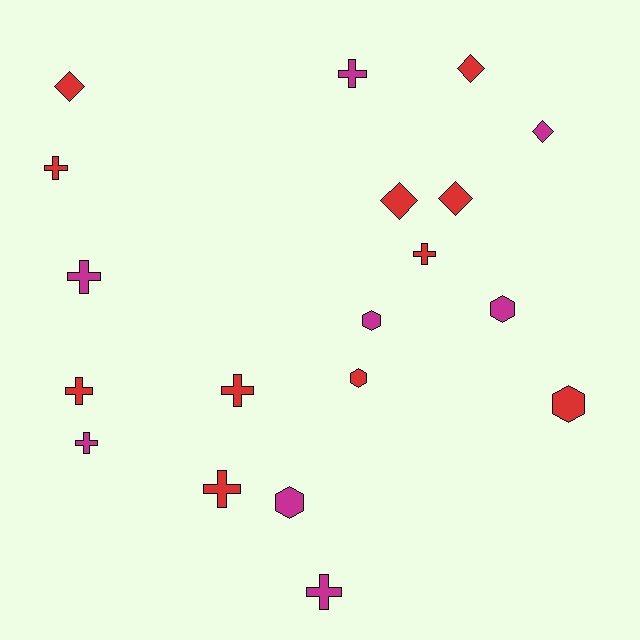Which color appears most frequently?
Red, with 11 objects.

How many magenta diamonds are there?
There is 1 magenta diamond.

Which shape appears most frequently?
Cross, with 9 objects.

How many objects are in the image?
There are 19 objects.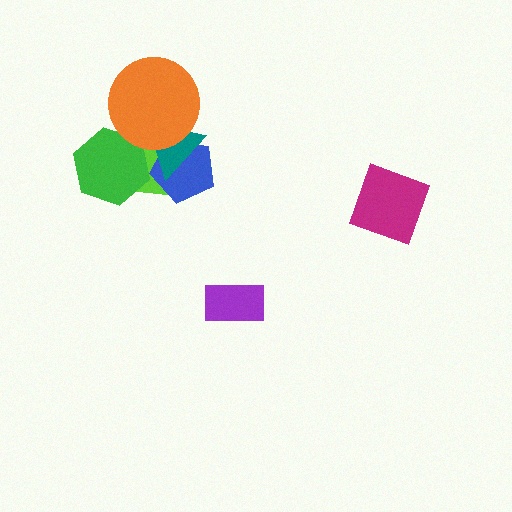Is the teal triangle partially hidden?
Yes, it is partially covered by another shape.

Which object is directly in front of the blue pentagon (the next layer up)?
The teal triangle is directly in front of the blue pentagon.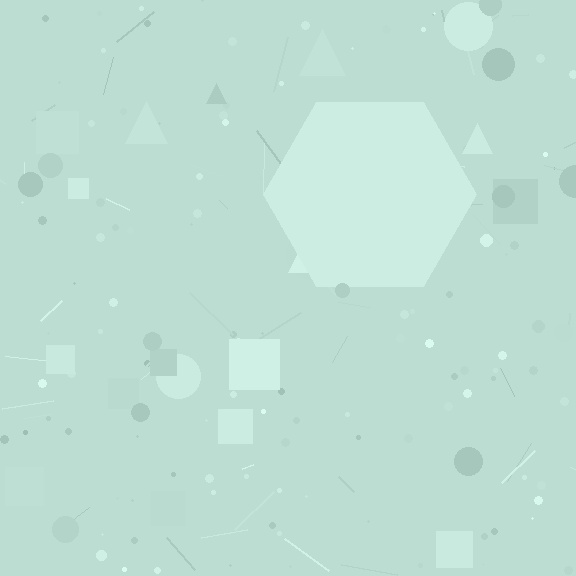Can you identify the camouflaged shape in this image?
The camouflaged shape is a hexagon.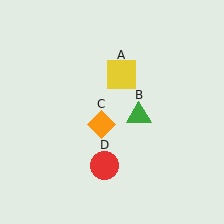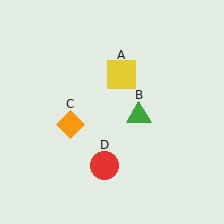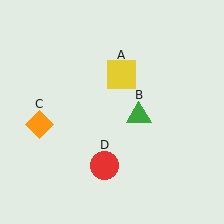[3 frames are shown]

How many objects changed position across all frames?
1 object changed position: orange diamond (object C).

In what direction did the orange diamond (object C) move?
The orange diamond (object C) moved left.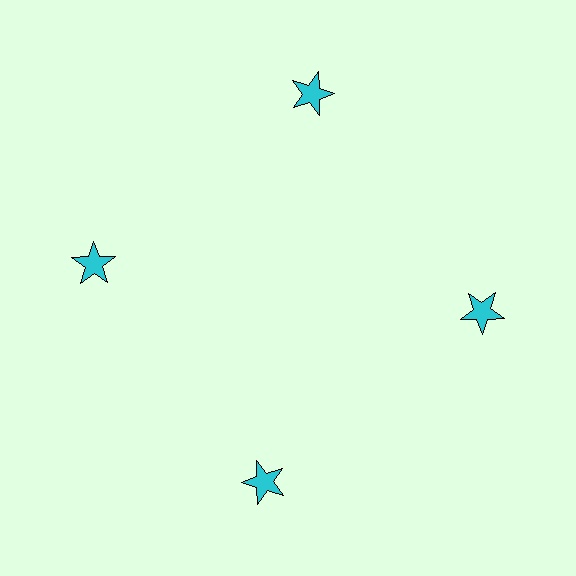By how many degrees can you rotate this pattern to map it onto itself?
The pattern maps onto itself every 90 degrees of rotation.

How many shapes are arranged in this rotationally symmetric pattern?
There are 4 shapes, arranged in 4 groups of 1.